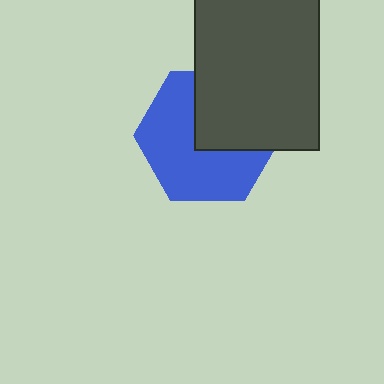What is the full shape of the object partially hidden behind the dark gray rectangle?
The partially hidden object is a blue hexagon.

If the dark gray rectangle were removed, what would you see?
You would see the complete blue hexagon.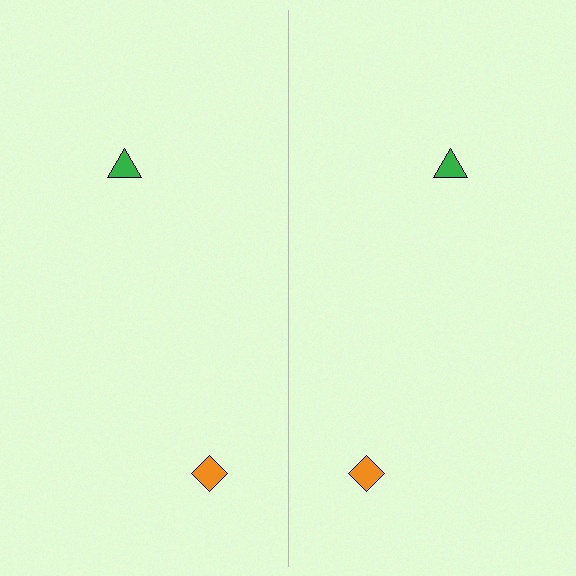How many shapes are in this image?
There are 4 shapes in this image.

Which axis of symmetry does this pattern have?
The pattern has a vertical axis of symmetry running through the center of the image.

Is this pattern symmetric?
Yes, this pattern has bilateral (reflection) symmetry.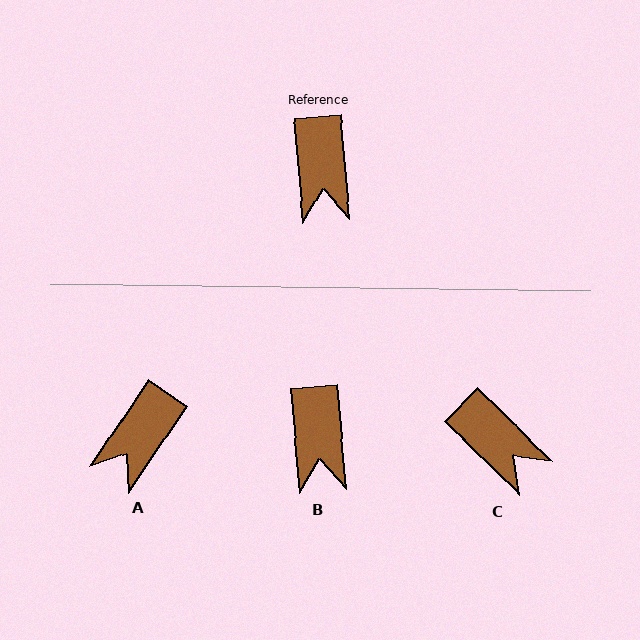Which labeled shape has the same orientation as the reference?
B.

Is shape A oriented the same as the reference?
No, it is off by about 39 degrees.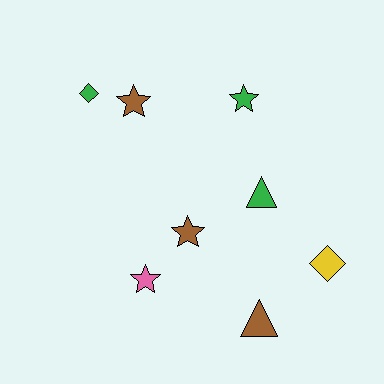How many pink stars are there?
There is 1 pink star.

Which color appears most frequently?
Green, with 3 objects.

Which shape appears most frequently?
Star, with 4 objects.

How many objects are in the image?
There are 8 objects.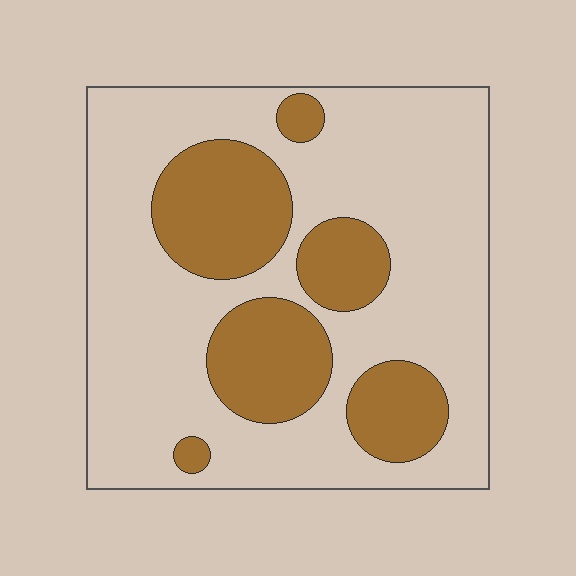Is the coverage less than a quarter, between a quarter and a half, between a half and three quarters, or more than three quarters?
Between a quarter and a half.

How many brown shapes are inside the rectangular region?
6.